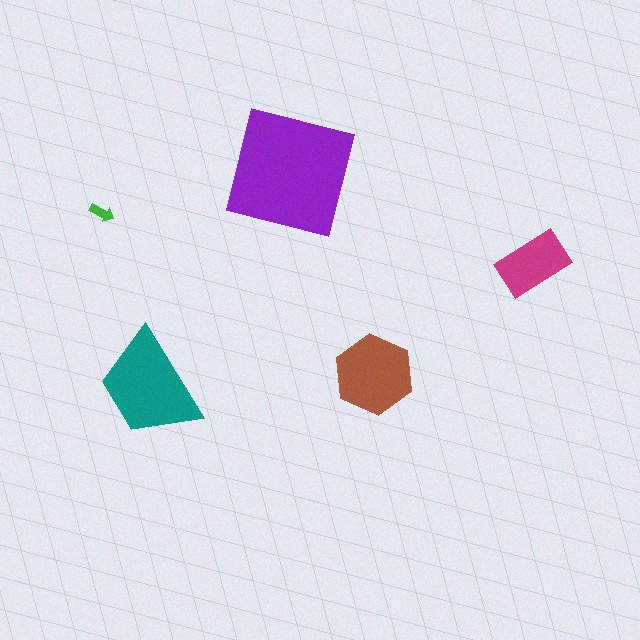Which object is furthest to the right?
The magenta rectangle is rightmost.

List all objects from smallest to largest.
The green arrow, the magenta rectangle, the brown hexagon, the teal trapezoid, the purple square.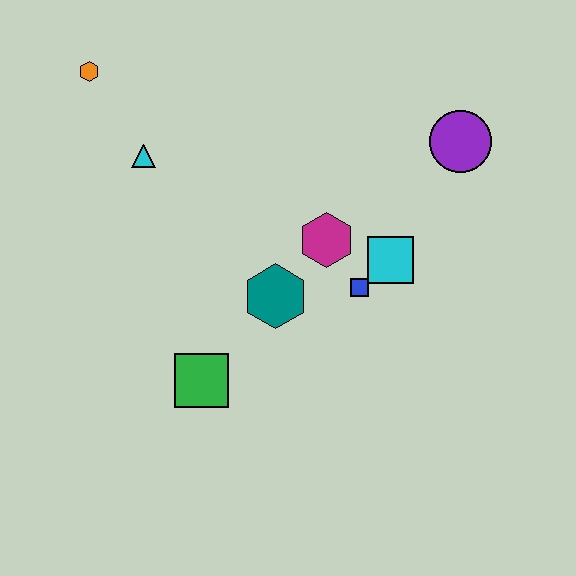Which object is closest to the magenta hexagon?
The blue square is closest to the magenta hexagon.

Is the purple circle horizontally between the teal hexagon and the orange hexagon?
No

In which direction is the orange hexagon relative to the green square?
The orange hexagon is above the green square.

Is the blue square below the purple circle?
Yes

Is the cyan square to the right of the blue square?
Yes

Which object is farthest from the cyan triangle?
The purple circle is farthest from the cyan triangle.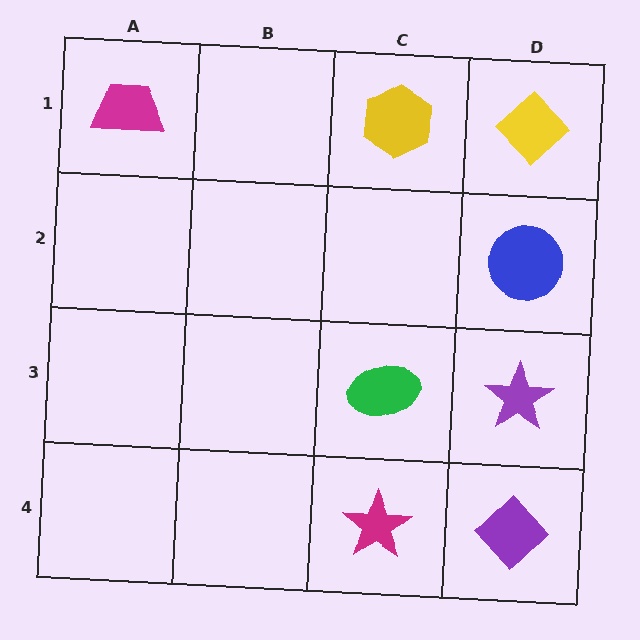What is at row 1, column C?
A yellow hexagon.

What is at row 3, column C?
A green ellipse.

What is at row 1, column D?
A yellow diamond.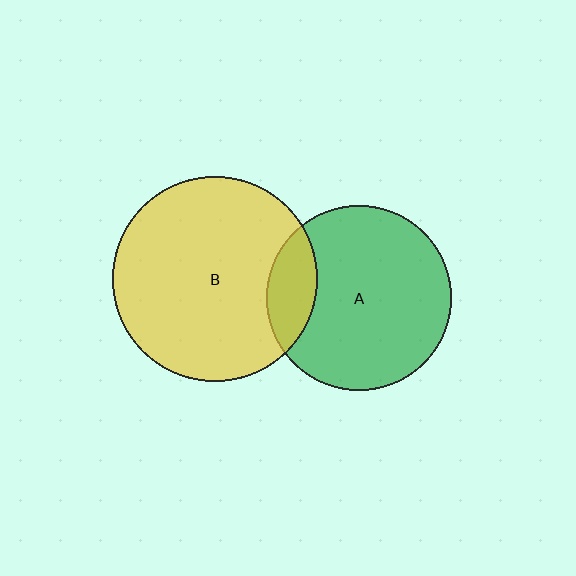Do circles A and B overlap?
Yes.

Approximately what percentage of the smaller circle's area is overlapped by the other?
Approximately 15%.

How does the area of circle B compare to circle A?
Approximately 1.2 times.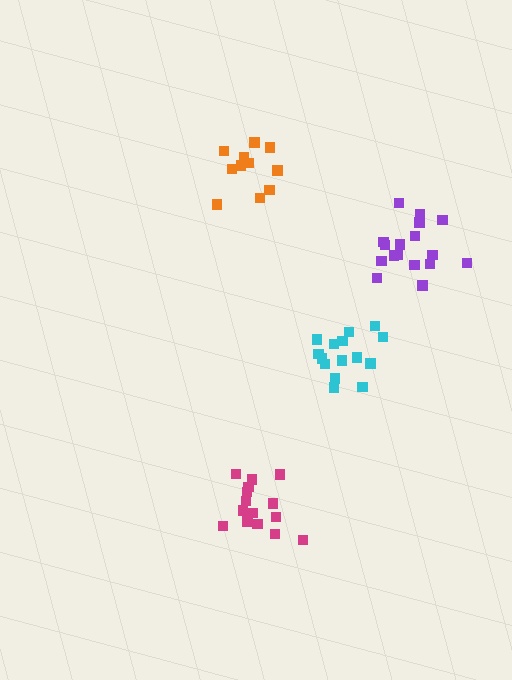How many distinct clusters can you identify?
There are 4 distinct clusters.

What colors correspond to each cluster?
The clusters are colored: cyan, magenta, purple, orange.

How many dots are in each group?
Group 1: 15 dots, Group 2: 15 dots, Group 3: 17 dots, Group 4: 11 dots (58 total).